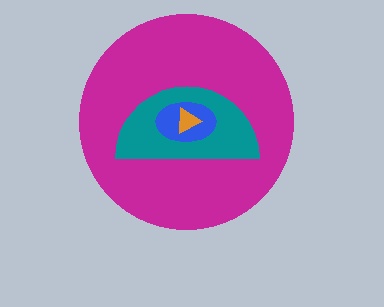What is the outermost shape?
The magenta circle.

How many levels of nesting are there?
4.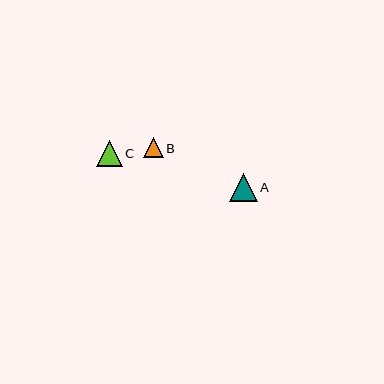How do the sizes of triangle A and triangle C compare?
Triangle A and triangle C are approximately the same size.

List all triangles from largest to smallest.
From largest to smallest: A, C, B.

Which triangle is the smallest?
Triangle B is the smallest with a size of approximately 20 pixels.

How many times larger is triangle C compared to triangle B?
Triangle C is approximately 1.3 times the size of triangle B.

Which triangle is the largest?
Triangle A is the largest with a size of approximately 28 pixels.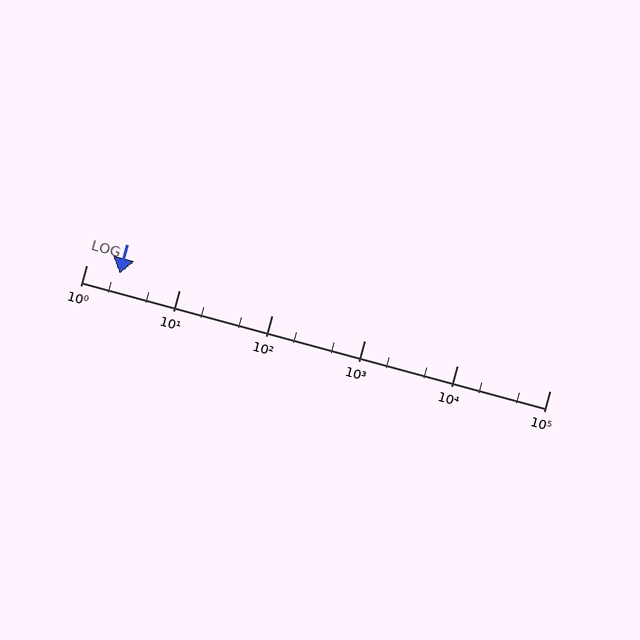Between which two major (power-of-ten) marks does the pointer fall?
The pointer is between 1 and 10.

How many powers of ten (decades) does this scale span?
The scale spans 5 decades, from 1 to 100000.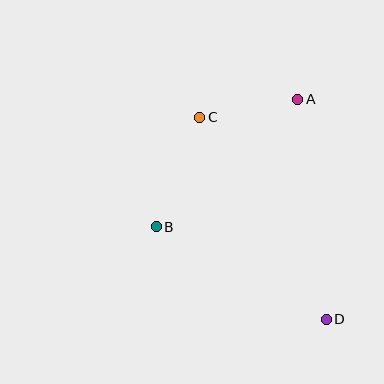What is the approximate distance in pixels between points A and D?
The distance between A and D is approximately 222 pixels.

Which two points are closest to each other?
Points A and C are closest to each other.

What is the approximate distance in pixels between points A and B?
The distance between A and B is approximately 190 pixels.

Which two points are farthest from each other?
Points C and D are farthest from each other.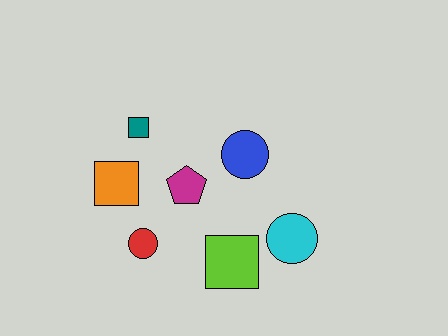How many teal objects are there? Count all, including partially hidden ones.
There is 1 teal object.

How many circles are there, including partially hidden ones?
There are 3 circles.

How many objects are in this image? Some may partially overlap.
There are 7 objects.